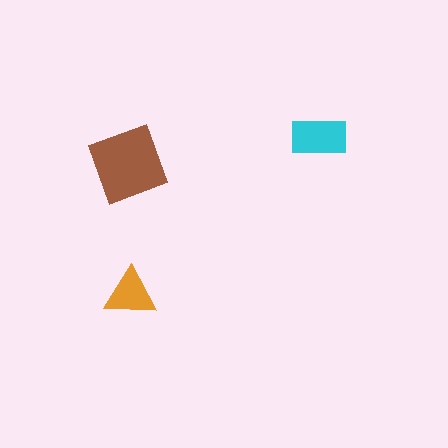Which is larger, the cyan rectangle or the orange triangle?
The cyan rectangle.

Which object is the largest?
The brown square.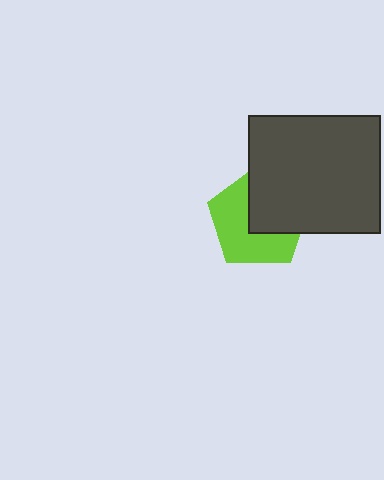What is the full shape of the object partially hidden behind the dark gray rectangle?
The partially hidden object is a lime pentagon.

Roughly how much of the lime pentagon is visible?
About half of it is visible (roughly 55%).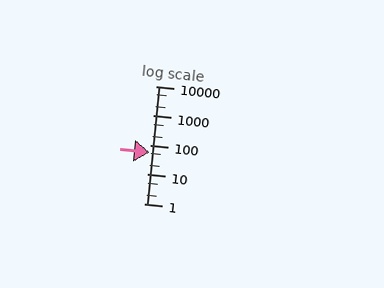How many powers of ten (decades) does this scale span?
The scale spans 4 decades, from 1 to 10000.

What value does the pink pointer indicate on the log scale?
The pointer indicates approximately 55.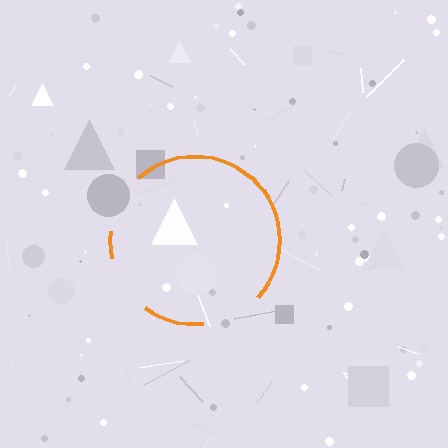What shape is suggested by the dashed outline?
The dashed outline suggests a circle.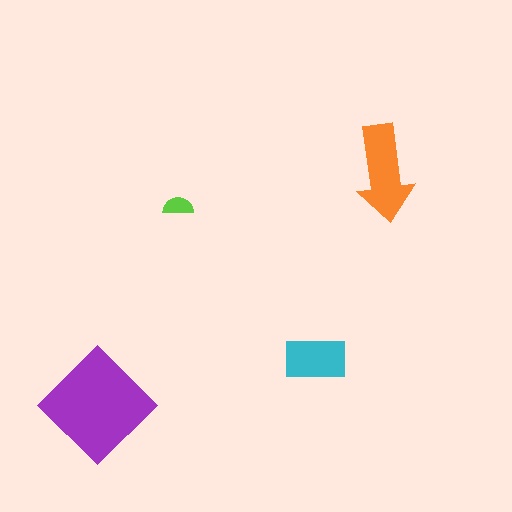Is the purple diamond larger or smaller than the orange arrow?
Larger.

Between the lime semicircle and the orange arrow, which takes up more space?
The orange arrow.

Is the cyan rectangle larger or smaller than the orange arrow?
Smaller.